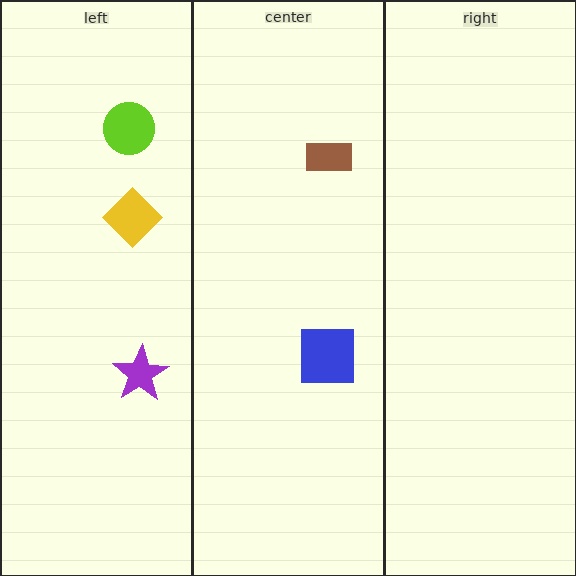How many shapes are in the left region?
3.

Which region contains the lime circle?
The left region.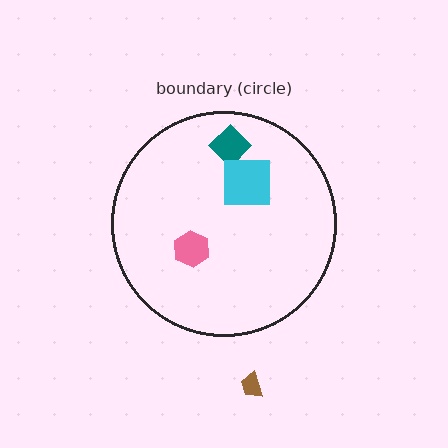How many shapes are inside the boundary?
3 inside, 1 outside.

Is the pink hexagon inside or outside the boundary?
Inside.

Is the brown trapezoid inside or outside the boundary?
Outside.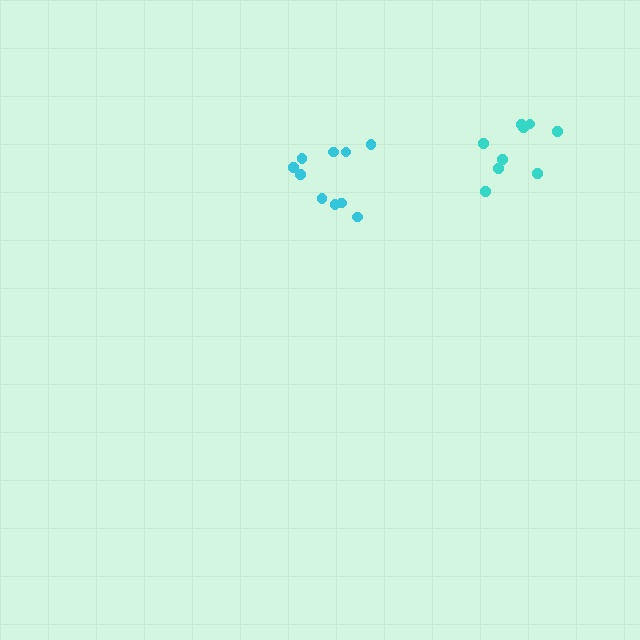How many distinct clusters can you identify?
There are 2 distinct clusters.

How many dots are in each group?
Group 1: 10 dots, Group 2: 9 dots (19 total).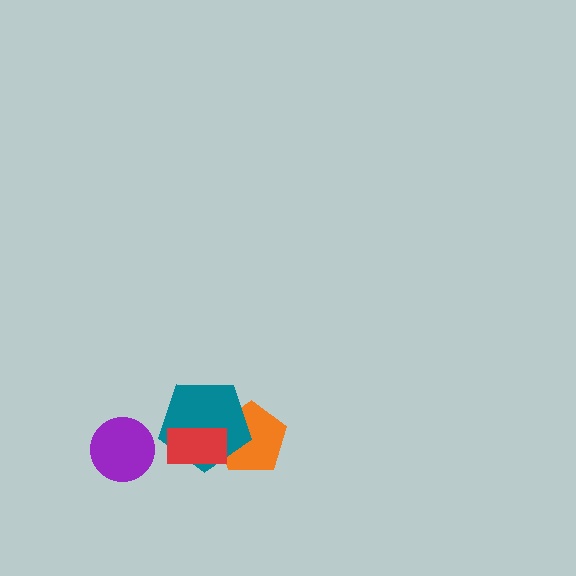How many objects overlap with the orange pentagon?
2 objects overlap with the orange pentagon.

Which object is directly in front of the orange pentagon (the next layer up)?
The teal pentagon is directly in front of the orange pentagon.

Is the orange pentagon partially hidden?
Yes, it is partially covered by another shape.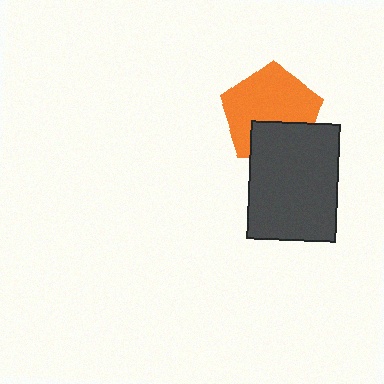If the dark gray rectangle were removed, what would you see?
You would see the complete orange pentagon.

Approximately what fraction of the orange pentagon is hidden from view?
Roughly 32% of the orange pentagon is hidden behind the dark gray rectangle.